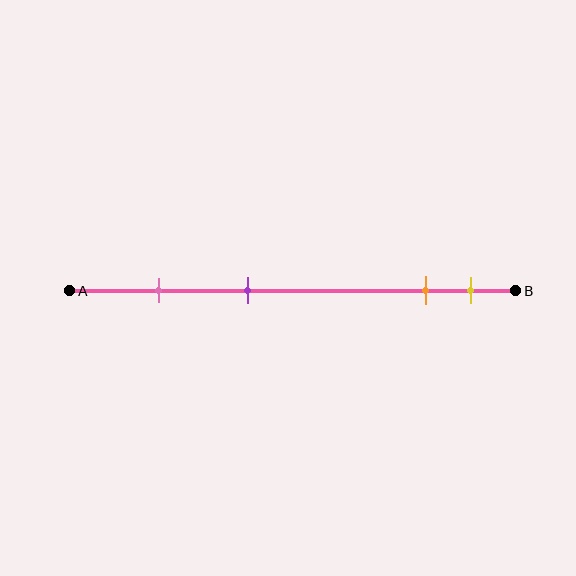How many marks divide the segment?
There are 4 marks dividing the segment.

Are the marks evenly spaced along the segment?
No, the marks are not evenly spaced.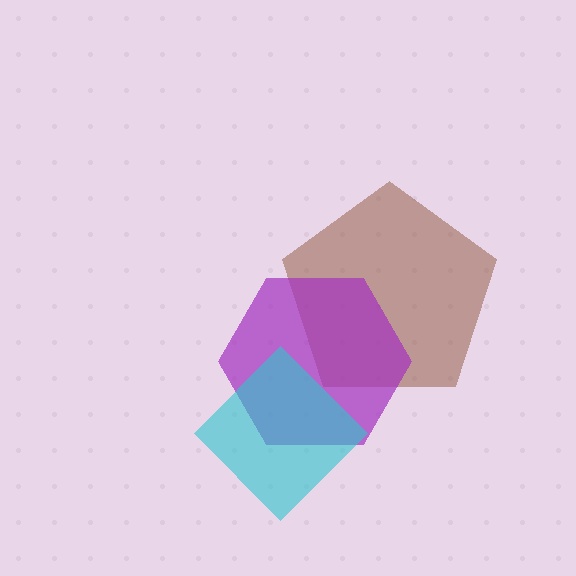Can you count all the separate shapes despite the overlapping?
Yes, there are 3 separate shapes.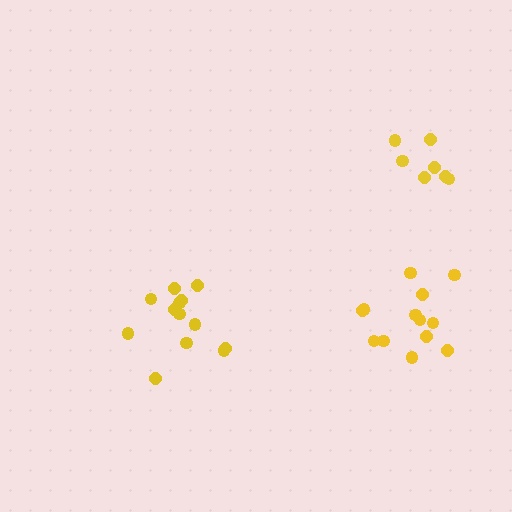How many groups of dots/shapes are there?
There are 3 groups.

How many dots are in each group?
Group 1: 13 dots, Group 2: 13 dots, Group 3: 7 dots (33 total).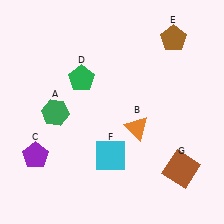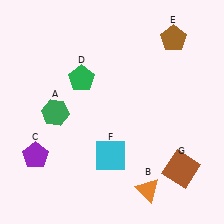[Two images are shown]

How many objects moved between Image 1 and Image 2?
1 object moved between the two images.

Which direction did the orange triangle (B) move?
The orange triangle (B) moved down.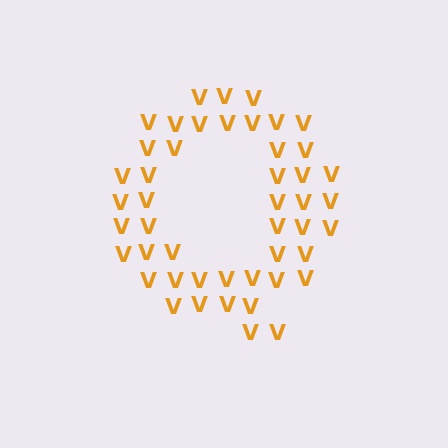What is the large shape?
The large shape is the letter Q.